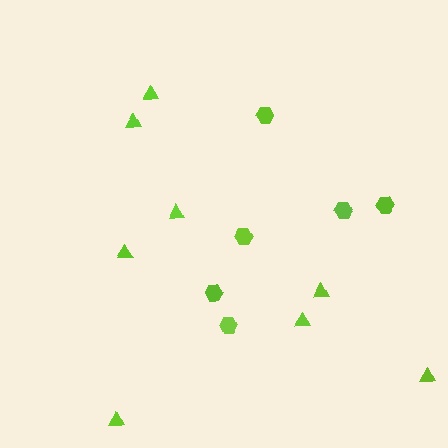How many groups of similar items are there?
There are 2 groups: one group of triangles (8) and one group of hexagons (6).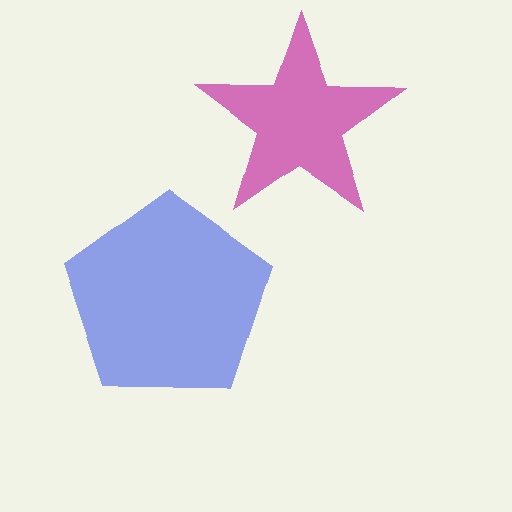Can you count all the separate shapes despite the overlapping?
Yes, there are 2 separate shapes.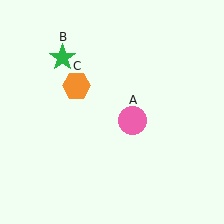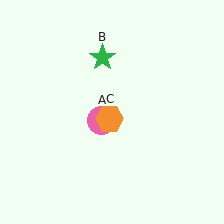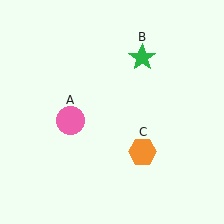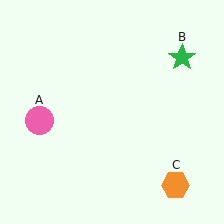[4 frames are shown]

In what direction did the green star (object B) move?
The green star (object B) moved right.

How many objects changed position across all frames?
3 objects changed position: pink circle (object A), green star (object B), orange hexagon (object C).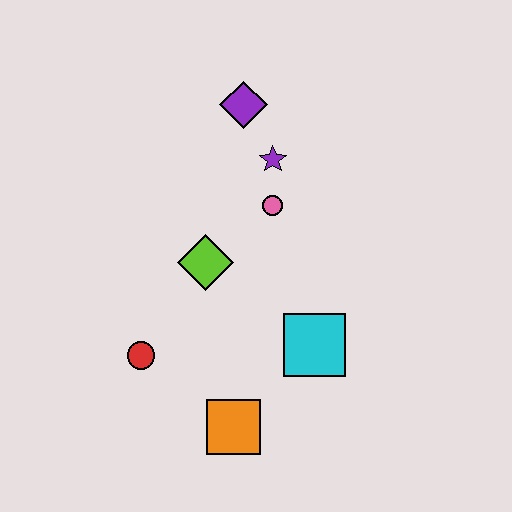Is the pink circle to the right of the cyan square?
No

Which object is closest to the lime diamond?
The pink circle is closest to the lime diamond.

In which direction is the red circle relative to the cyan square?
The red circle is to the left of the cyan square.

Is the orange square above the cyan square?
No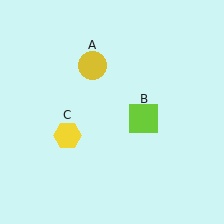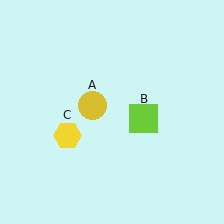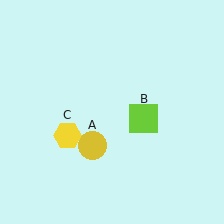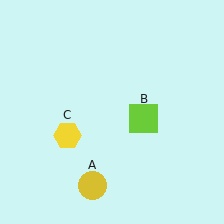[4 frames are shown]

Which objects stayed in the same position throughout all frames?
Lime square (object B) and yellow hexagon (object C) remained stationary.